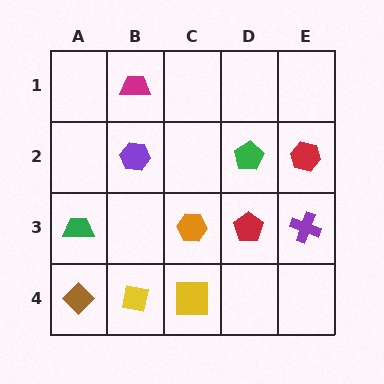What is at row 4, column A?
A brown diamond.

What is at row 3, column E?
A purple cross.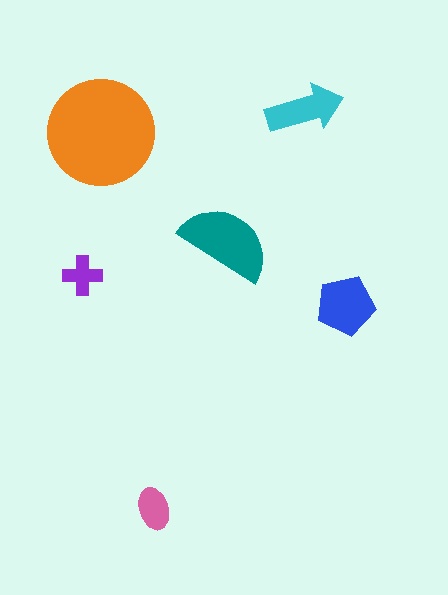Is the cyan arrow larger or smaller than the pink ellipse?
Larger.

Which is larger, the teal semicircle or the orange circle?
The orange circle.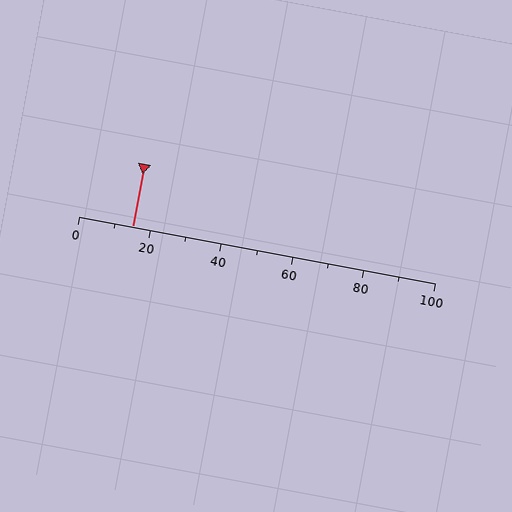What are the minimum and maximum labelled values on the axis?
The axis runs from 0 to 100.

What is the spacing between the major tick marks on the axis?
The major ticks are spaced 20 apart.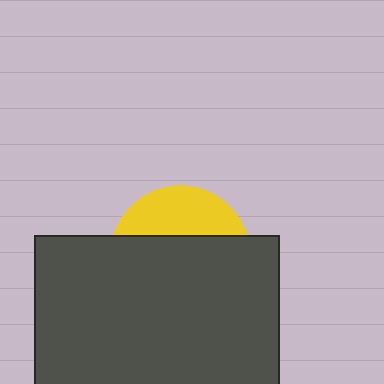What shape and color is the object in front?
The object in front is a dark gray rectangle.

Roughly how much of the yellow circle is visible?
A small part of it is visible (roughly 32%).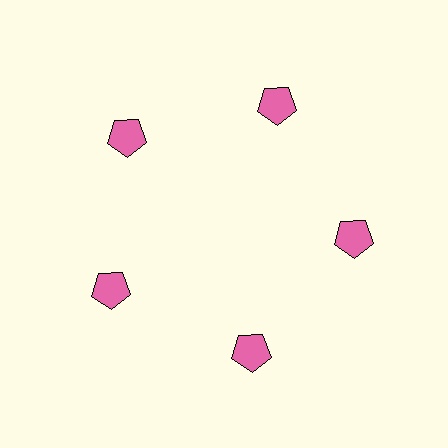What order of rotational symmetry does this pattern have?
This pattern has 5-fold rotational symmetry.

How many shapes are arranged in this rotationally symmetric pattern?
There are 5 shapes, arranged in 5 groups of 1.